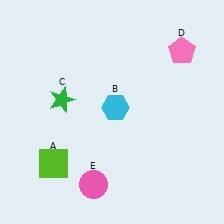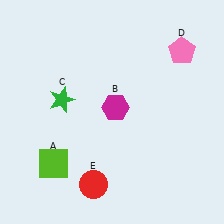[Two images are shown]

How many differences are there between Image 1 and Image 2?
There are 2 differences between the two images.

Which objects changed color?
B changed from cyan to magenta. E changed from pink to red.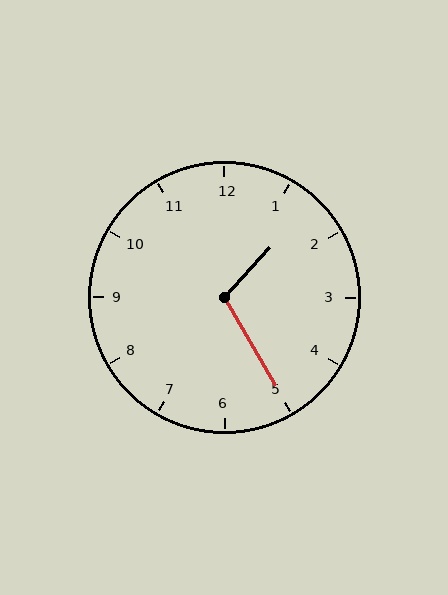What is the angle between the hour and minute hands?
Approximately 108 degrees.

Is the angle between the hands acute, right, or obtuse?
It is obtuse.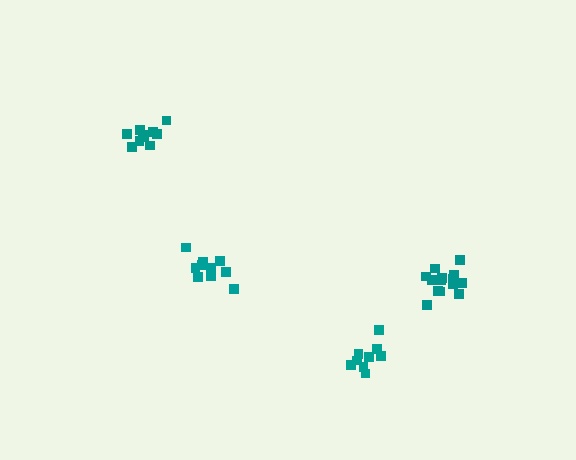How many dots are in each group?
Group 1: 9 dots, Group 2: 10 dots, Group 3: 14 dots, Group 4: 10 dots (43 total).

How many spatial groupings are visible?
There are 4 spatial groupings.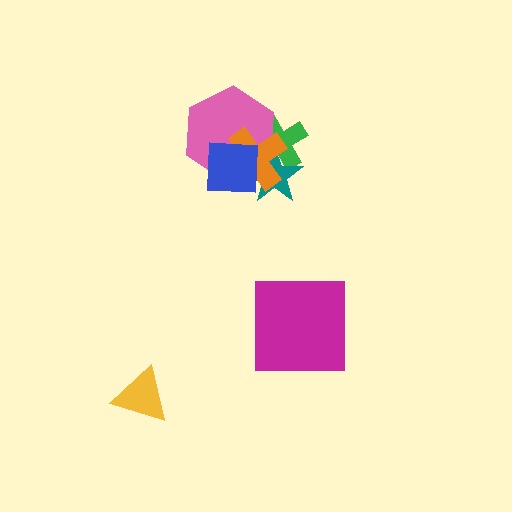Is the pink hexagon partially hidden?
Yes, it is partially covered by another shape.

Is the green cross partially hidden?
Yes, it is partially covered by another shape.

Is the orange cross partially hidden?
Yes, it is partially covered by another shape.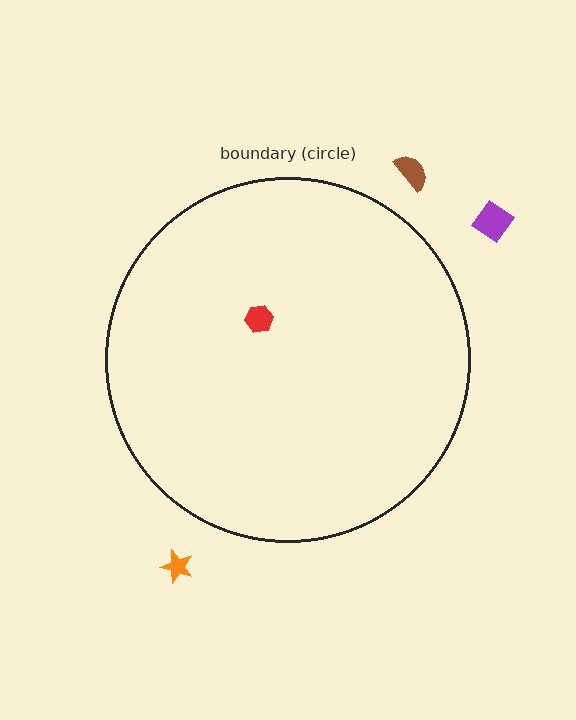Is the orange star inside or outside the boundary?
Outside.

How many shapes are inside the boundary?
1 inside, 3 outside.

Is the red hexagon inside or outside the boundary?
Inside.